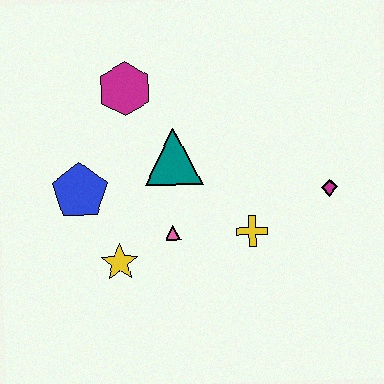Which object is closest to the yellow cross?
The pink triangle is closest to the yellow cross.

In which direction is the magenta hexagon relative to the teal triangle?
The magenta hexagon is above the teal triangle.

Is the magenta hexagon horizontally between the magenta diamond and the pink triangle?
No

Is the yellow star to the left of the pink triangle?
Yes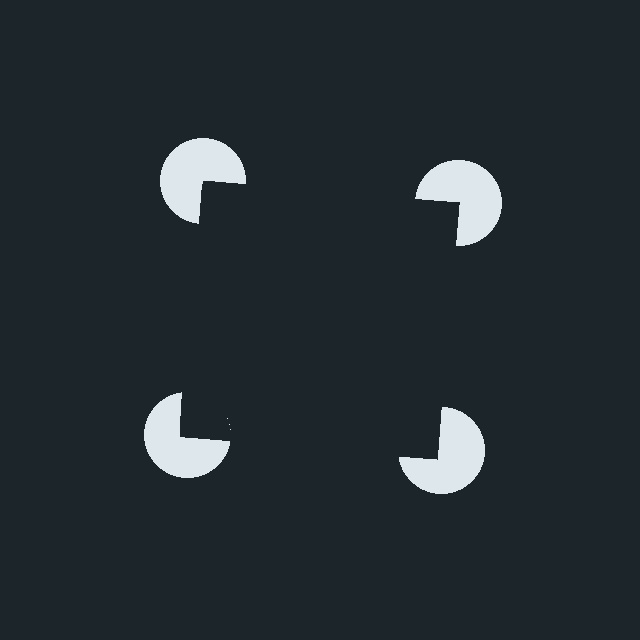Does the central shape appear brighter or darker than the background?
It typically appears slightly darker than the background, even though no actual brightness change is drawn.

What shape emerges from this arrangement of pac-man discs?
An illusory square — its edges are inferred from the aligned wedge cuts in the pac-man discs, not physically drawn.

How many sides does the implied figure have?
4 sides.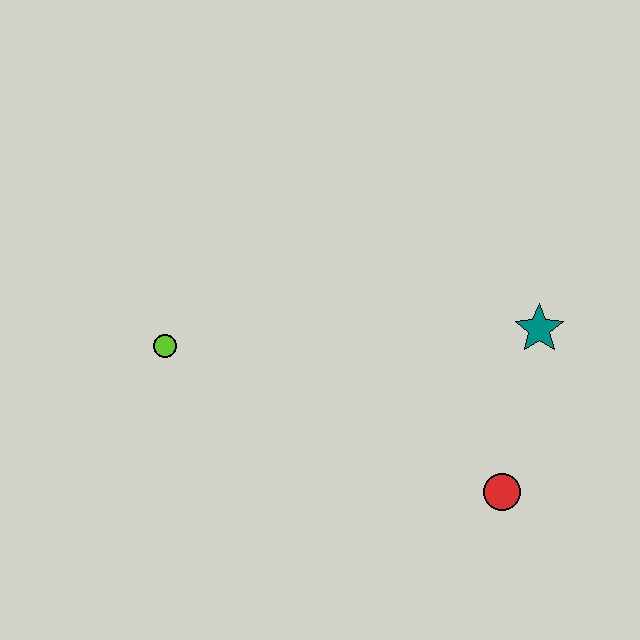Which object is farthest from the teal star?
The lime circle is farthest from the teal star.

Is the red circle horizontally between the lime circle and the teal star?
Yes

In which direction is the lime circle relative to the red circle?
The lime circle is to the left of the red circle.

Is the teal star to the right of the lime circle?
Yes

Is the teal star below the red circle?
No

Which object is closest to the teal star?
The red circle is closest to the teal star.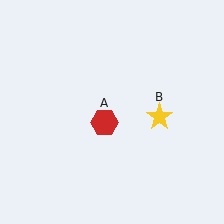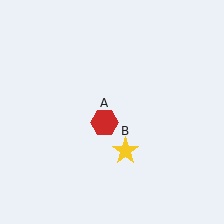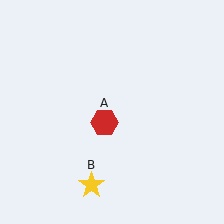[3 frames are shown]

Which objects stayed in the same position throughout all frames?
Red hexagon (object A) remained stationary.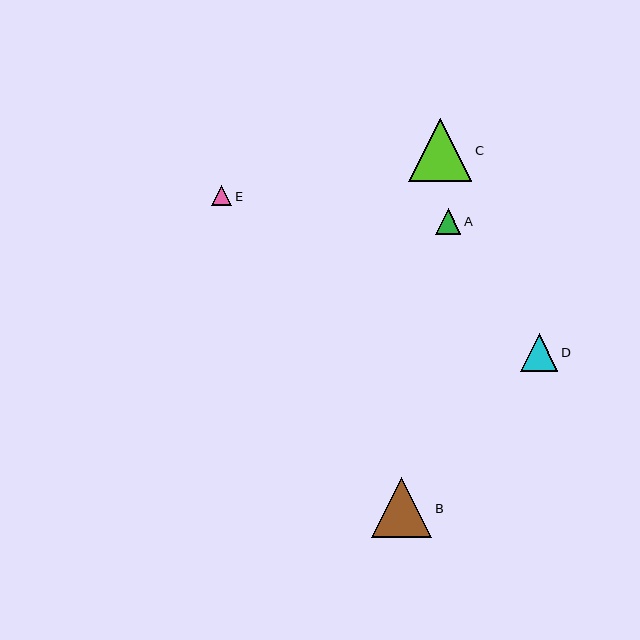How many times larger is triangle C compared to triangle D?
Triangle C is approximately 1.7 times the size of triangle D.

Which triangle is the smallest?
Triangle E is the smallest with a size of approximately 20 pixels.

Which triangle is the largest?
Triangle C is the largest with a size of approximately 63 pixels.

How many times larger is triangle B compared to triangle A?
Triangle B is approximately 2.4 times the size of triangle A.